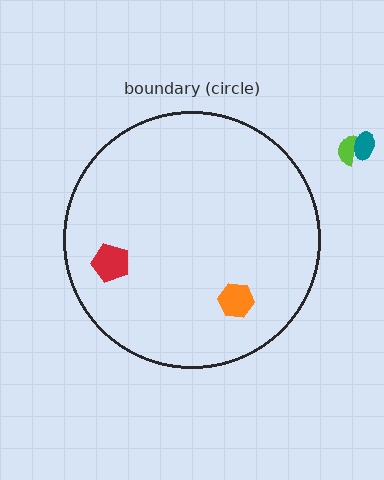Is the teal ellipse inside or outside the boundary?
Outside.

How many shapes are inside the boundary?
2 inside, 2 outside.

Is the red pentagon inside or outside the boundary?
Inside.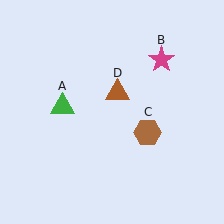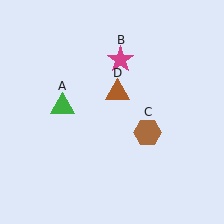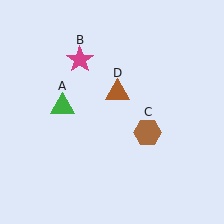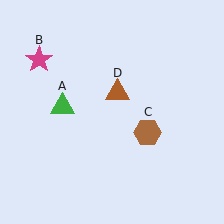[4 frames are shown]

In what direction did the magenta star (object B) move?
The magenta star (object B) moved left.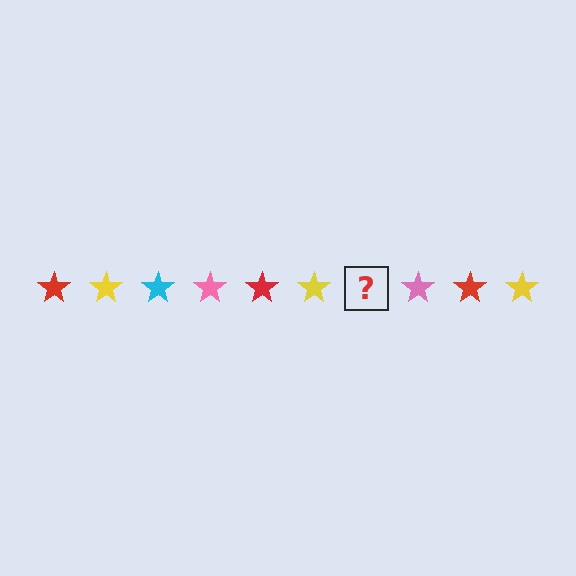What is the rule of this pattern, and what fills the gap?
The rule is that the pattern cycles through red, yellow, cyan, pink stars. The gap should be filled with a cyan star.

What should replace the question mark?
The question mark should be replaced with a cyan star.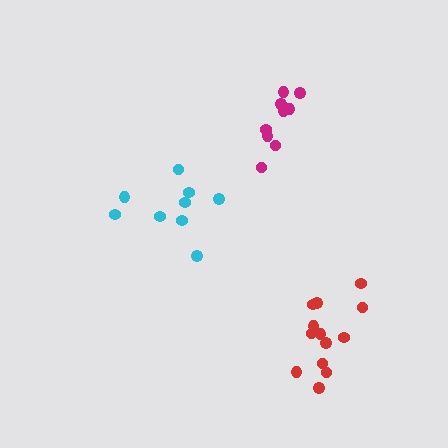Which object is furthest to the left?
The cyan cluster is leftmost.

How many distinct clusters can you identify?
There are 3 distinct clusters.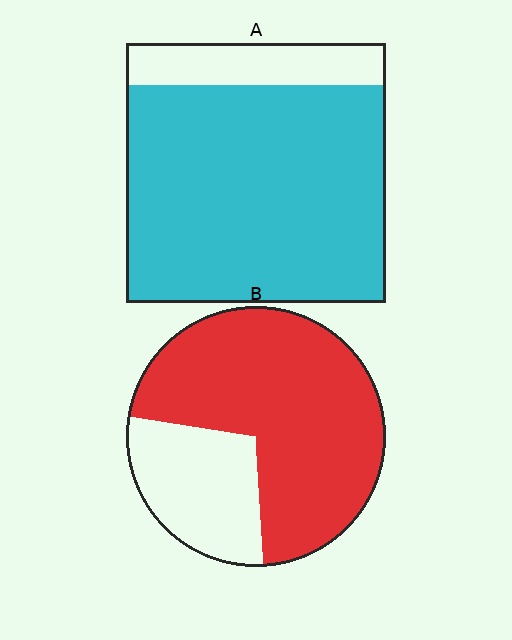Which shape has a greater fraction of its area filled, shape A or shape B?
Shape A.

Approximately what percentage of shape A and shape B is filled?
A is approximately 85% and B is approximately 70%.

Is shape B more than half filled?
Yes.